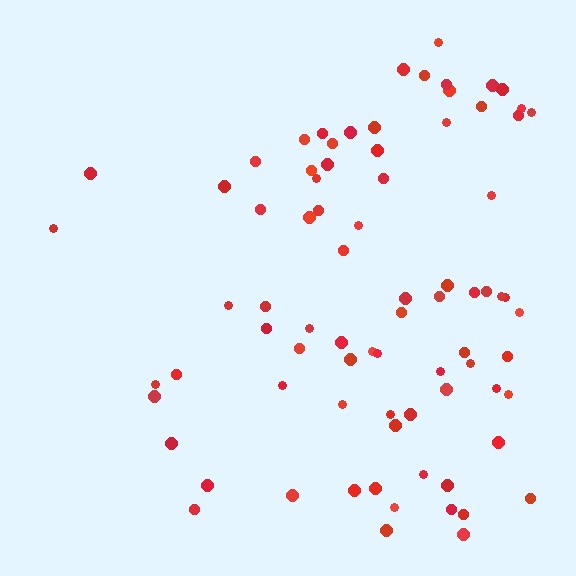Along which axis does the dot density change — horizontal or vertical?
Horizontal.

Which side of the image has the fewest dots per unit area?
The left.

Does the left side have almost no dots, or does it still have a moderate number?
Still a moderate number, just noticeably fewer than the right.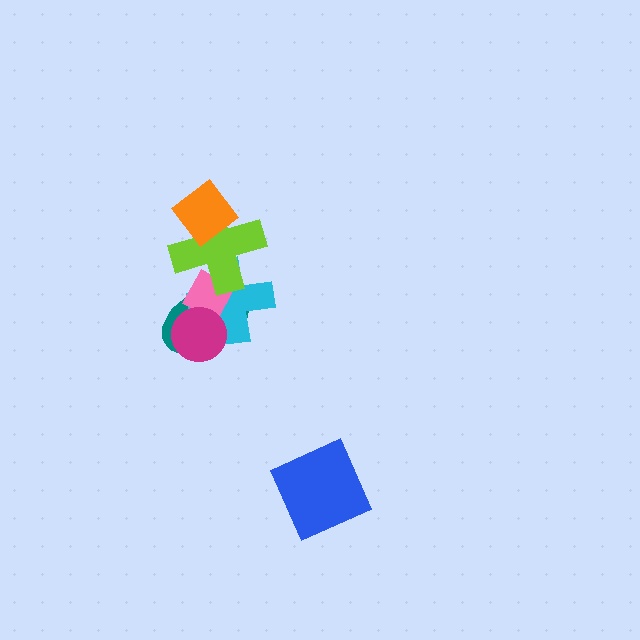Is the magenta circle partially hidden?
No, no other shape covers it.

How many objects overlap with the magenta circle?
3 objects overlap with the magenta circle.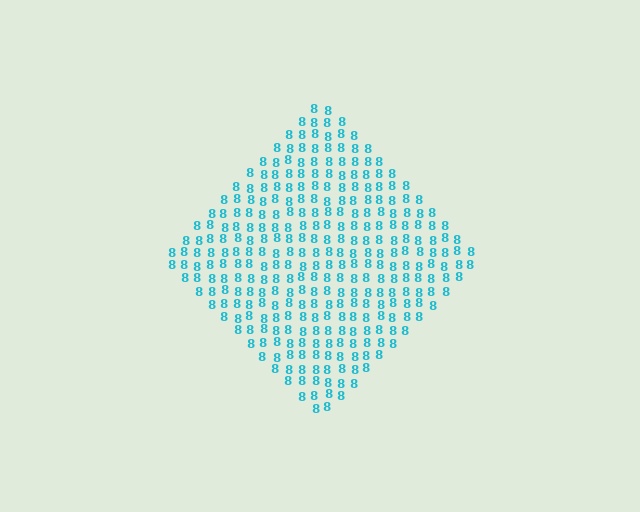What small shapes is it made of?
It is made of small digit 8's.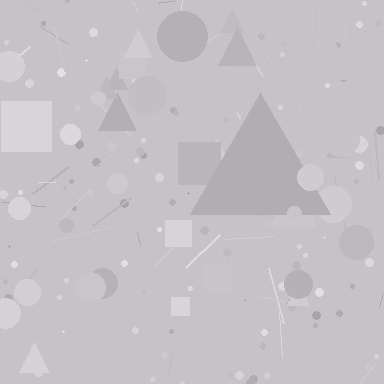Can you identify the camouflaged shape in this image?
The camouflaged shape is a triangle.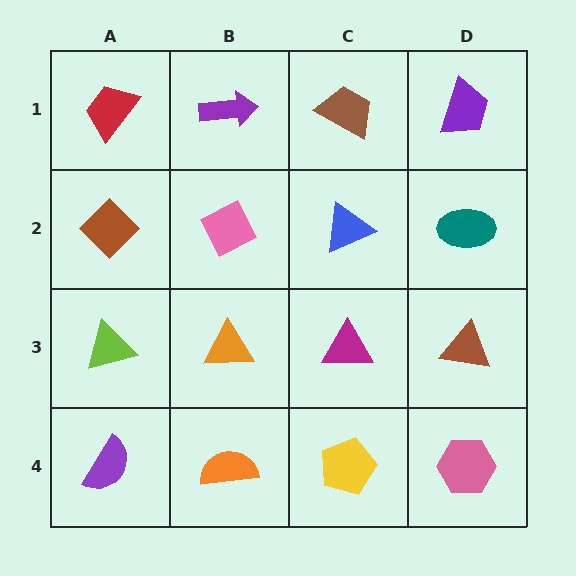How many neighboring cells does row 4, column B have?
3.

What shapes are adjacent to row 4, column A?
A lime triangle (row 3, column A), an orange semicircle (row 4, column B).